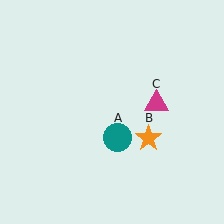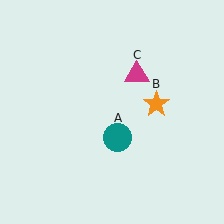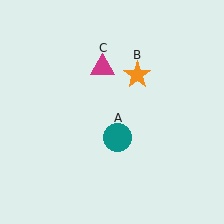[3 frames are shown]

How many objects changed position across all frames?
2 objects changed position: orange star (object B), magenta triangle (object C).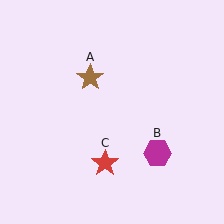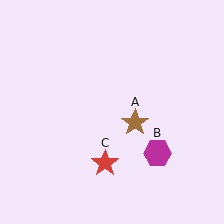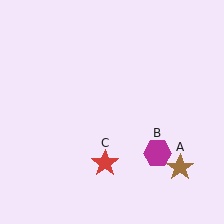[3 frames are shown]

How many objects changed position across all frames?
1 object changed position: brown star (object A).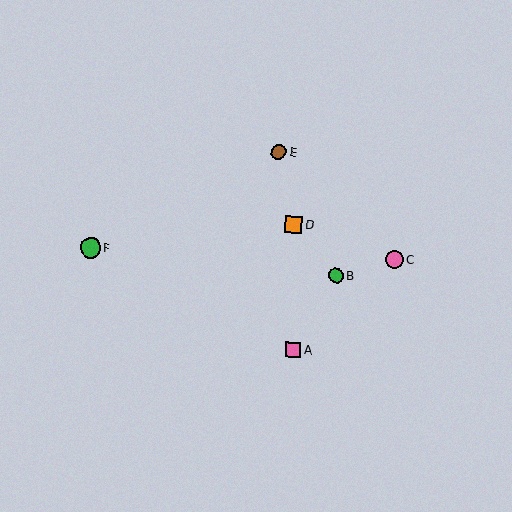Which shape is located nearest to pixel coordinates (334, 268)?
The green circle (labeled B) at (336, 276) is nearest to that location.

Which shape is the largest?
The green circle (labeled F) is the largest.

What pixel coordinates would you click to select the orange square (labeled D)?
Click at (294, 225) to select the orange square D.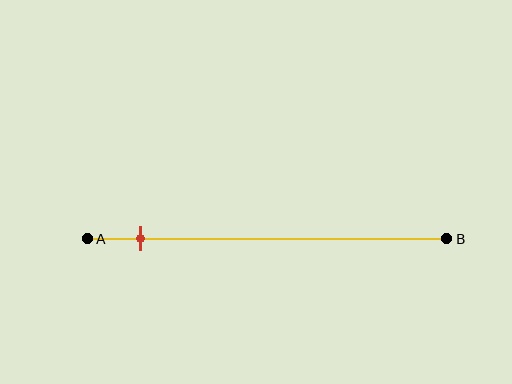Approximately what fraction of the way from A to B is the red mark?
The red mark is approximately 15% of the way from A to B.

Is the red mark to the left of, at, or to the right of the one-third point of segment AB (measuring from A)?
The red mark is to the left of the one-third point of segment AB.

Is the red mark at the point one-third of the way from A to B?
No, the mark is at about 15% from A, not at the 33% one-third point.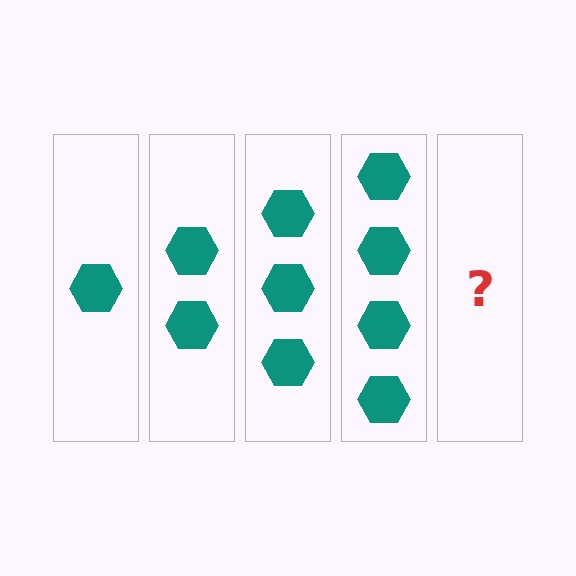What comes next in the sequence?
The next element should be 5 hexagons.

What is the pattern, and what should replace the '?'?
The pattern is that each step adds one more hexagon. The '?' should be 5 hexagons.